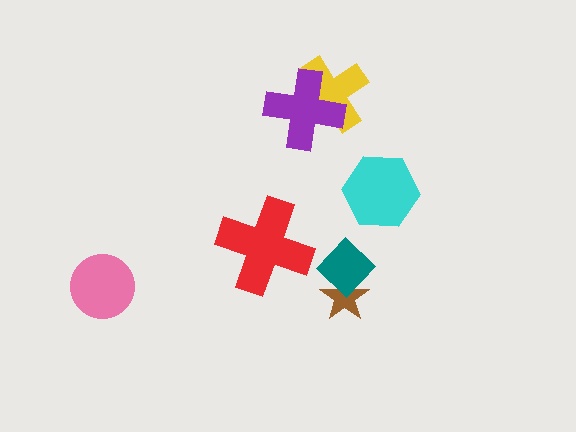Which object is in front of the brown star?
The teal diamond is in front of the brown star.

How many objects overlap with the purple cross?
1 object overlaps with the purple cross.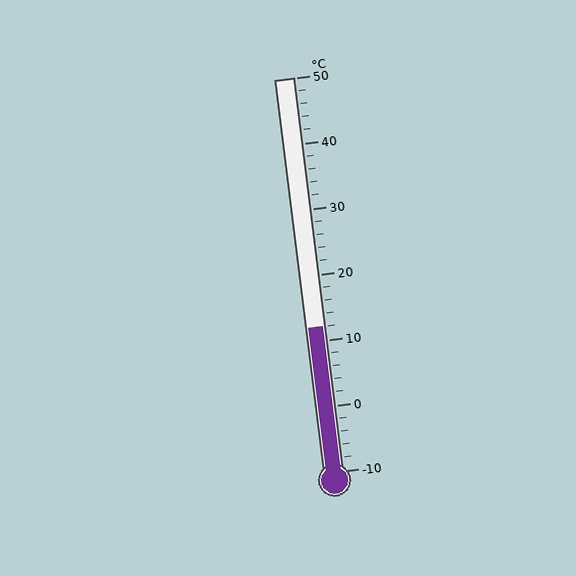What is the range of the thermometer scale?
The thermometer scale ranges from -10°C to 50°C.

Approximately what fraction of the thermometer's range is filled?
The thermometer is filled to approximately 35% of its range.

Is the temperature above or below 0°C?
The temperature is above 0°C.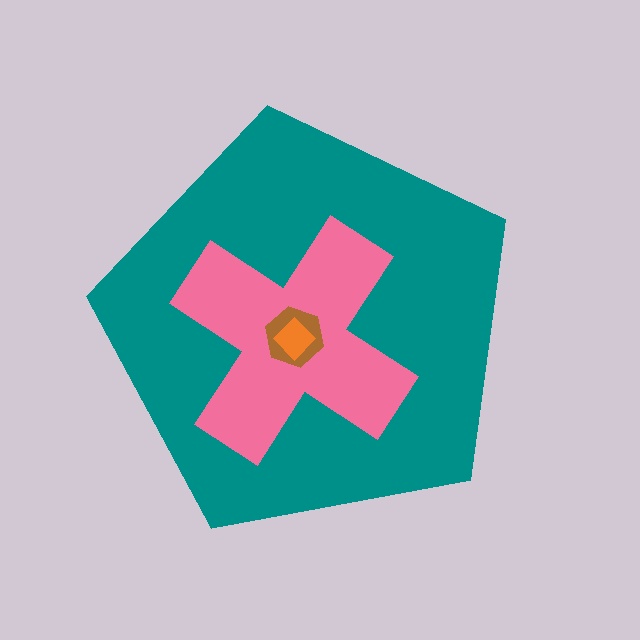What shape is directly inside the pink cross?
The brown hexagon.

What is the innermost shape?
The orange diamond.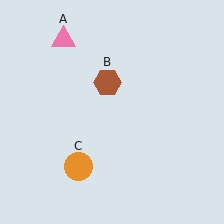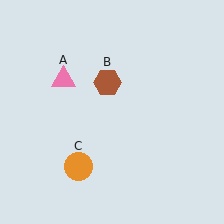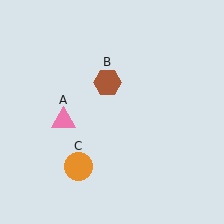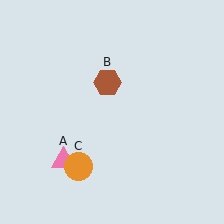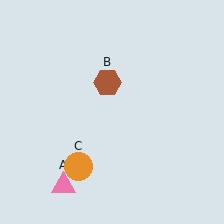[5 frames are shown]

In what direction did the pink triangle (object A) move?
The pink triangle (object A) moved down.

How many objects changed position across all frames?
1 object changed position: pink triangle (object A).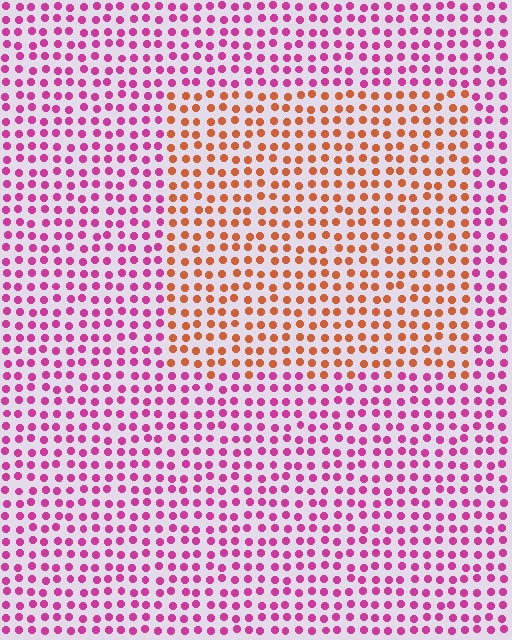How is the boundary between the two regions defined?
The boundary is defined purely by a slight shift in hue (about 56 degrees). Spacing, size, and orientation are identical on both sides.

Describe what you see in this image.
The image is filled with small magenta elements in a uniform arrangement. A rectangle-shaped region is visible where the elements are tinted to a slightly different hue, forming a subtle color boundary.